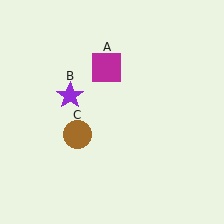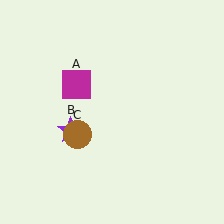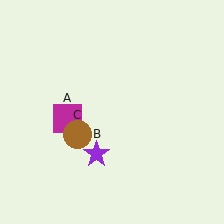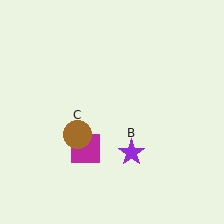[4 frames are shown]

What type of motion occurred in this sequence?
The magenta square (object A), purple star (object B) rotated counterclockwise around the center of the scene.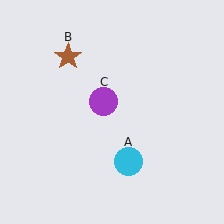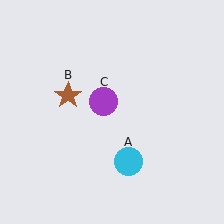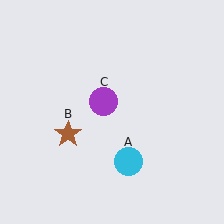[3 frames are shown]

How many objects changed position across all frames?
1 object changed position: brown star (object B).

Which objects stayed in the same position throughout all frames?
Cyan circle (object A) and purple circle (object C) remained stationary.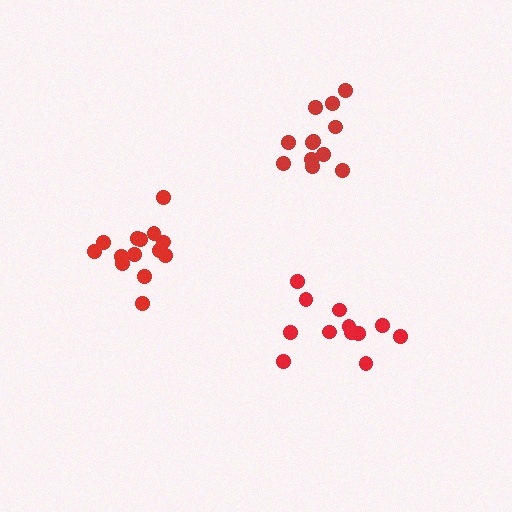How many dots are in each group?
Group 1: 12 dots, Group 2: 14 dots, Group 3: 12 dots (38 total).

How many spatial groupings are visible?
There are 3 spatial groupings.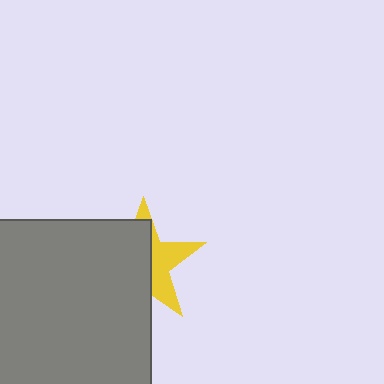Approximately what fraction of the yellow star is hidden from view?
Roughly 59% of the yellow star is hidden behind the gray square.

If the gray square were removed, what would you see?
You would see the complete yellow star.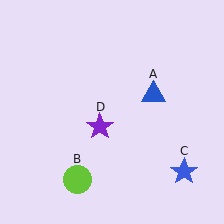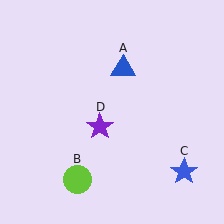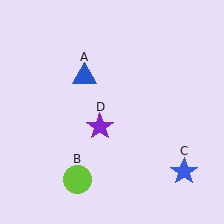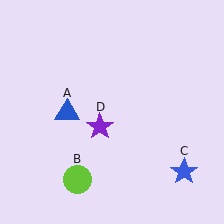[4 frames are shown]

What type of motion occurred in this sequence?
The blue triangle (object A) rotated counterclockwise around the center of the scene.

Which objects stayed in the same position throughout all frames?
Lime circle (object B) and blue star (object C) and purple star (object D) remained stationary.